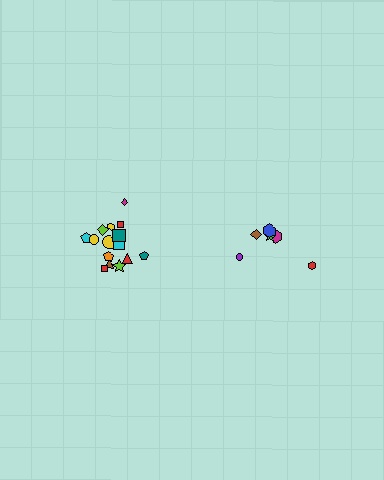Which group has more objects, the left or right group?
The left group.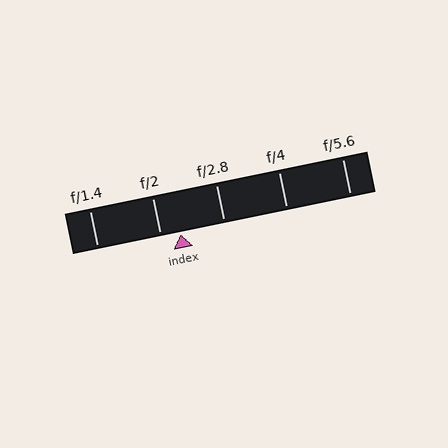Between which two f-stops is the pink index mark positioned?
The index mark is between f/2 and f/2.8.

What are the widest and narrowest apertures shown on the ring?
The widest aperture shown is f/1.4 and the narrowest is f/5.6.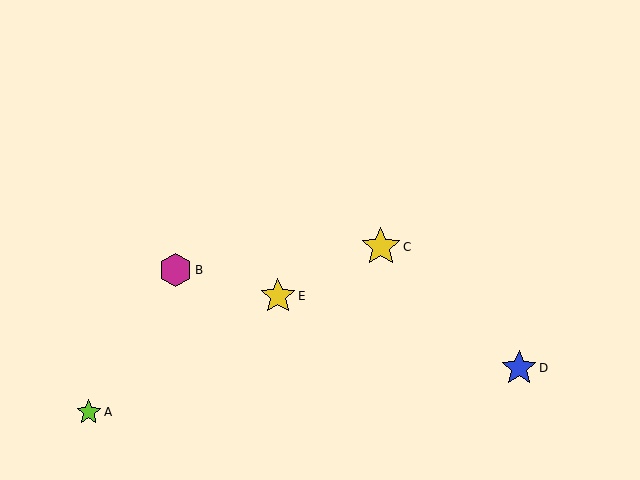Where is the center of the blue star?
The center of the blue star is at (519, 368).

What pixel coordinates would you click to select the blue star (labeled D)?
Click at (519, 368) to select the blue star D.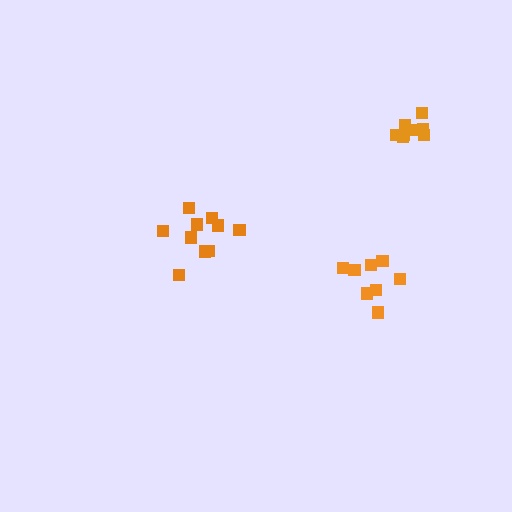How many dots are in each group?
Group 1: 8 dots, Group 2: 10 dots, Group 3: 8 dots (26 total).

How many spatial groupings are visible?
There are 3 spatial groupings.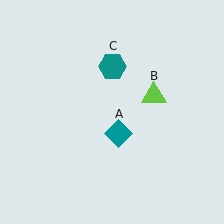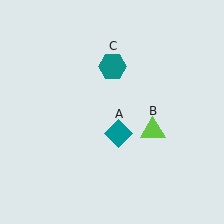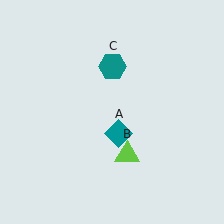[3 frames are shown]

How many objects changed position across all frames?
1 object changed position: lime triangle (object B).